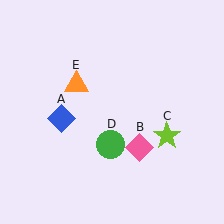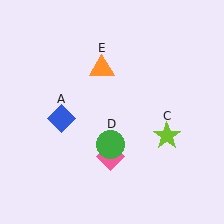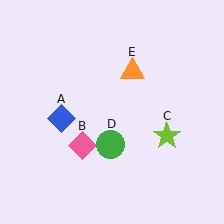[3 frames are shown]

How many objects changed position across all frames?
2 objects changed position: pink diamond (object B), orange triangle (object E).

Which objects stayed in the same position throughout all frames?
Blue diamond (object A) and lime star (object C) and green circle (object D) remained stationary.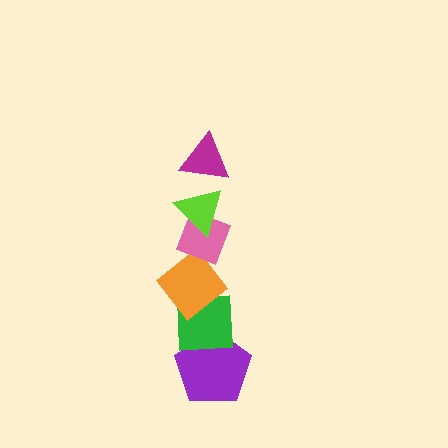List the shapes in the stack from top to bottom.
From top to bottom: the magenta triangle, the lime triangle, the pink diamond, the orange diamond, the green square, the purple pentagon.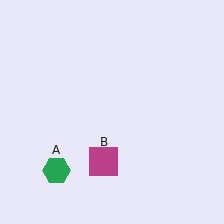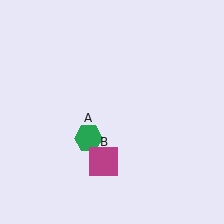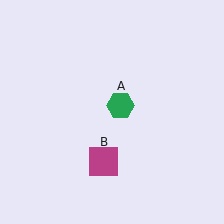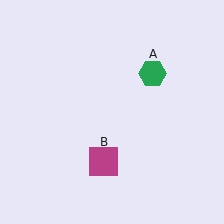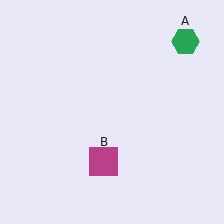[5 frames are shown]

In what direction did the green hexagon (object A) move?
The green hexagon (object A) moved up and to the right.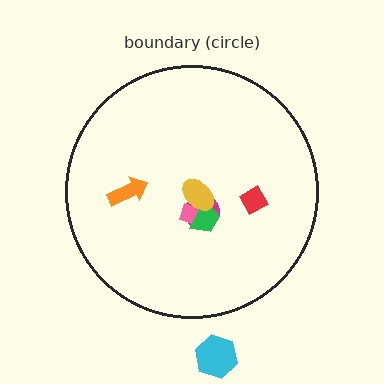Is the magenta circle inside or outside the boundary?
Inside.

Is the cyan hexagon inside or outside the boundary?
Outside.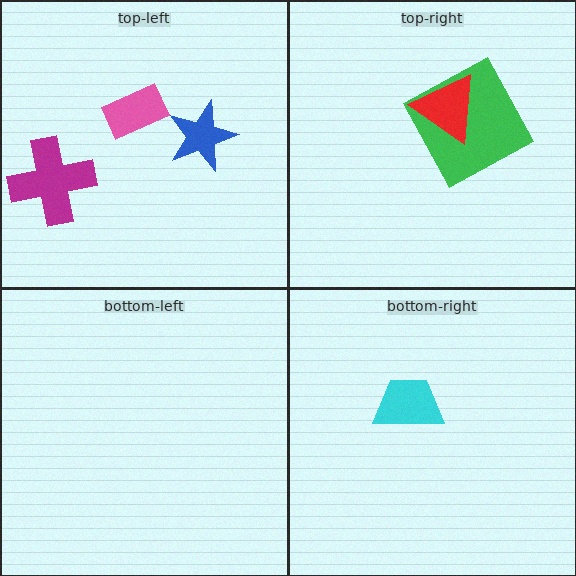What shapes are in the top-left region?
The blue star, the magenta cross, the pink rectangle.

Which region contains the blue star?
The top-left region.